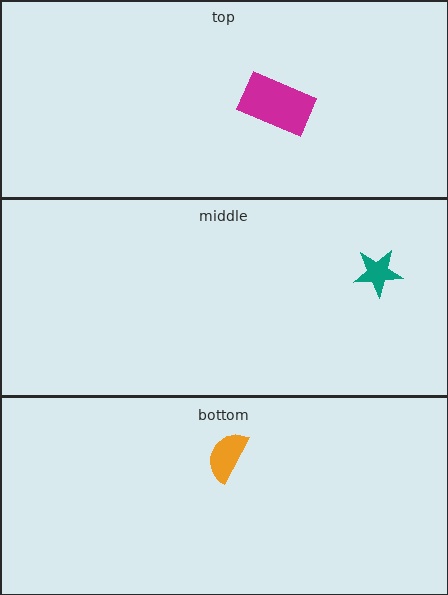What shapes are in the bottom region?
The orange semicircle.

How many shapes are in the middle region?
1.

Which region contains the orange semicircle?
The bottom region.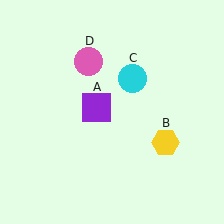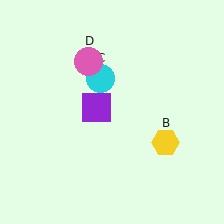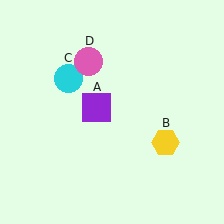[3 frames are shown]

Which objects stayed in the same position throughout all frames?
Purple square (object A) and yellow hexagon (object B) and pink circle (object D) remained stationary.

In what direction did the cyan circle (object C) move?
The cyan circle (object C) moved left.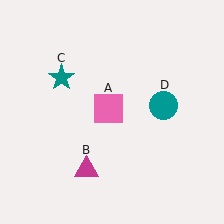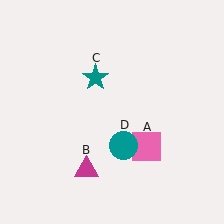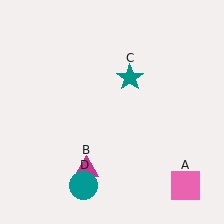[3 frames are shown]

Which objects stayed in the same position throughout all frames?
Magenta triangle (object B) remained stationary.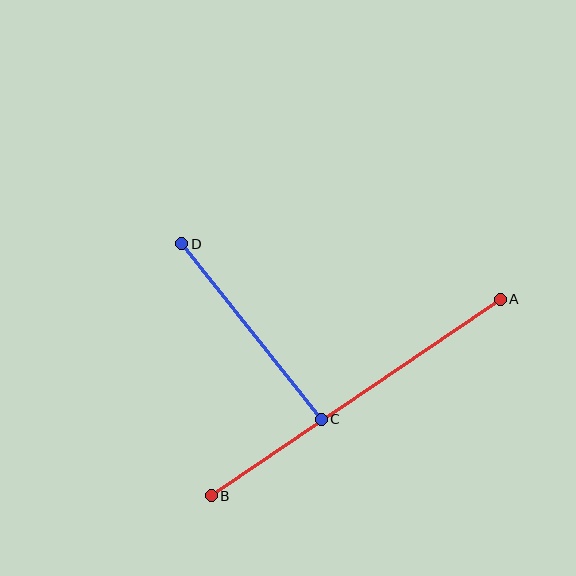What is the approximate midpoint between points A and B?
The midpoint is at approximately (356, 397) pixels.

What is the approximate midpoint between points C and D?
The midpoint is at approximately (252, 332) pixels.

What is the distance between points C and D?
The distance is approximately 224 pixels.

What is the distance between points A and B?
The distance is approximately 350 pixels.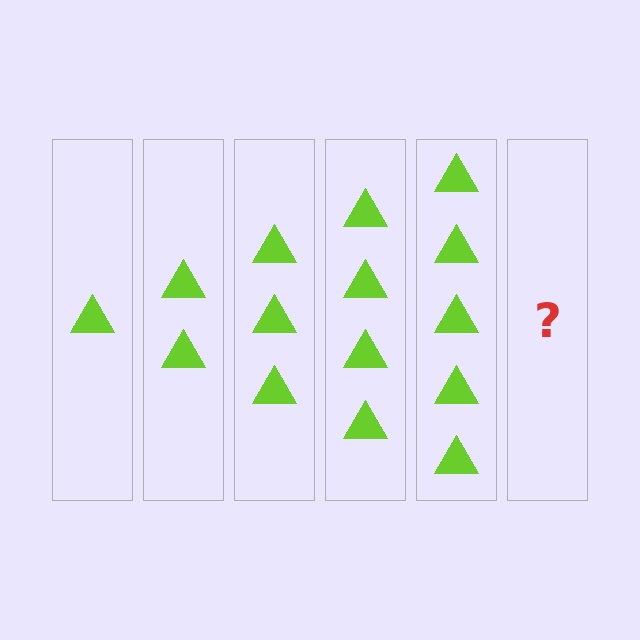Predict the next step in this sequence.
The next step is 6 triangles.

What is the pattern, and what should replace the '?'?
The pattern is that each step adds one more triangle. The '?' should be 6 triangles.